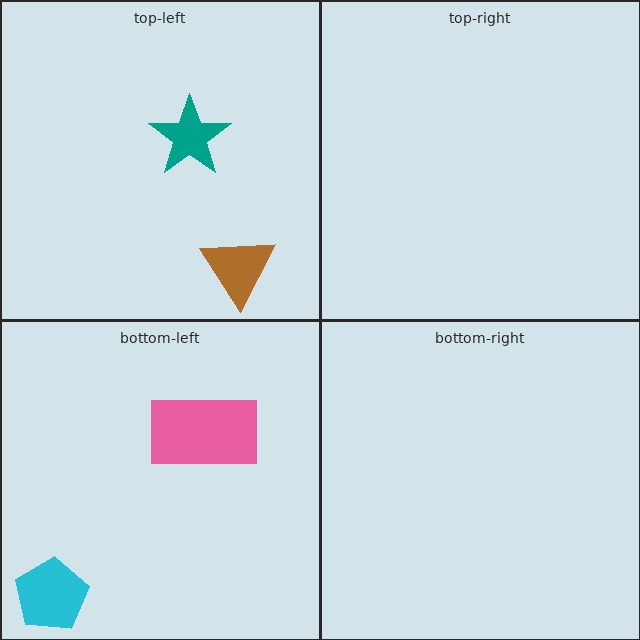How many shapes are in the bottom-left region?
2.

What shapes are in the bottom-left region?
The pink rectangle, the cyan pentagon.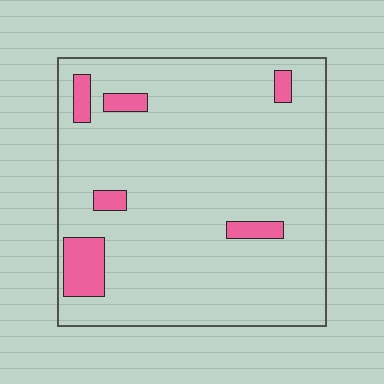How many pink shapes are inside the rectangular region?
6.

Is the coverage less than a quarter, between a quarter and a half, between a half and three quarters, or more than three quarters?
Less than a quarter.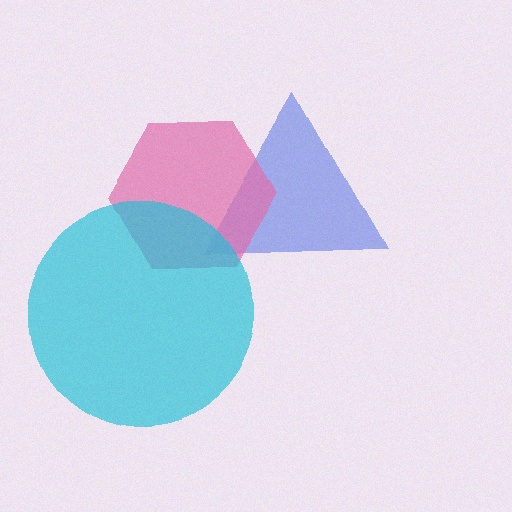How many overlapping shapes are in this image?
There are 3 overlapping shapes in the image.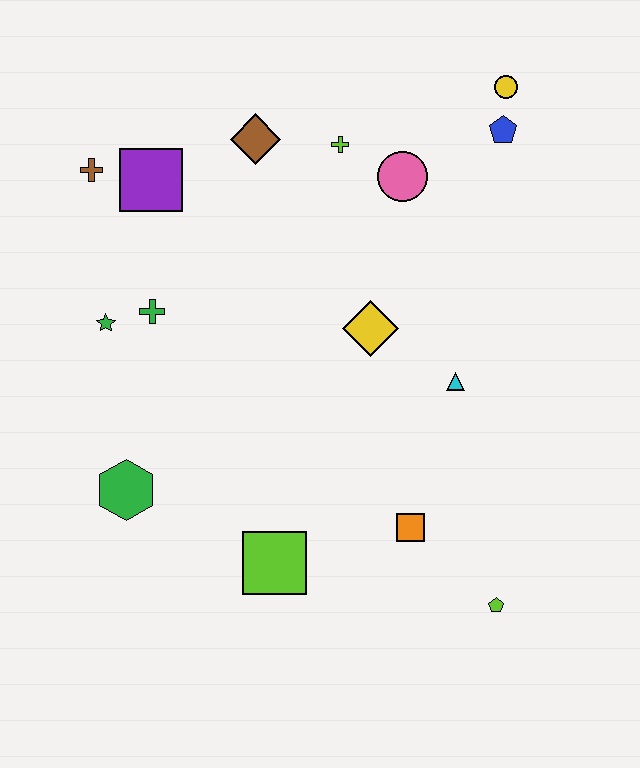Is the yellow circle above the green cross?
Yes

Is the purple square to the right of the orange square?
No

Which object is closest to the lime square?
The orange square is closest to the lime square.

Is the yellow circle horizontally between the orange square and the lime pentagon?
No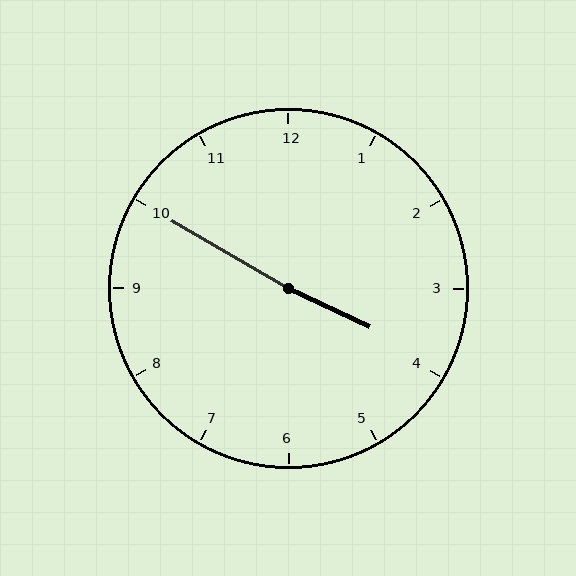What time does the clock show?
3:50.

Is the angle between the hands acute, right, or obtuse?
It is obtuse.